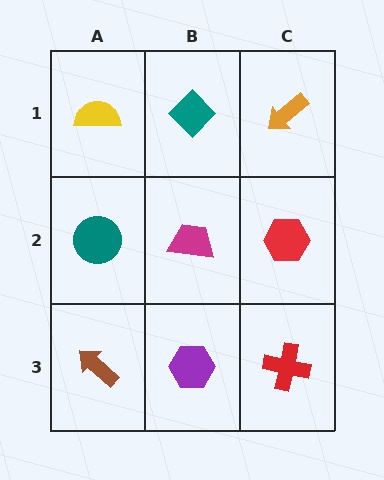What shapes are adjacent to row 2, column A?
A yellow semicircle (row 1, column A), a brown arrow (row 3, column A), a magenta trapezoid (row 2, column B).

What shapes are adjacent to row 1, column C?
A red hexagon (row 2, column C), a teal diamond (row 1, column B).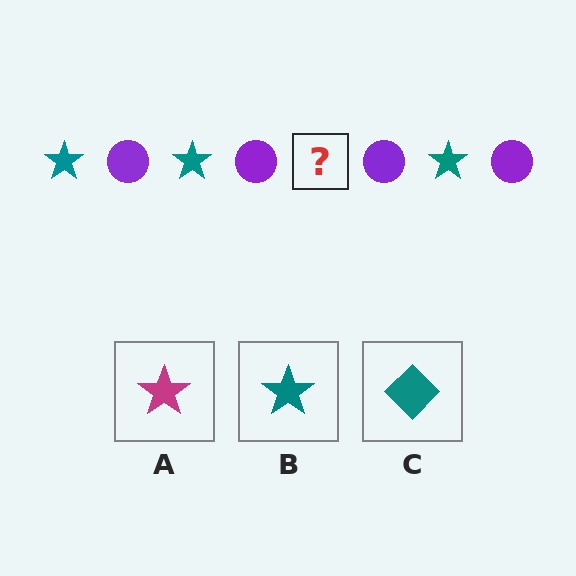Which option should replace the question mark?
Option B.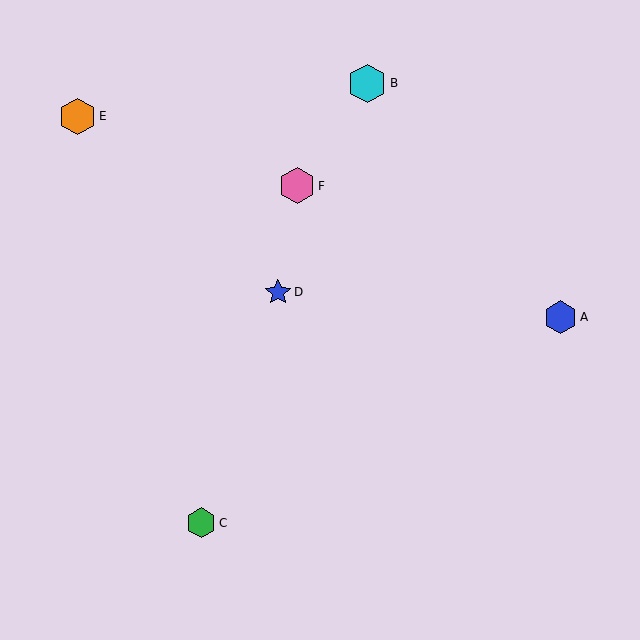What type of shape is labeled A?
Shape A is a blue hexagon.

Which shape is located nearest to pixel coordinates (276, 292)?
The blue star (labeled D) at (278, 292) is nearest to that location.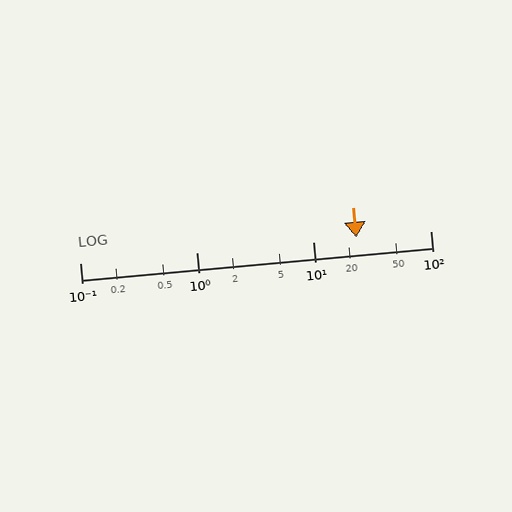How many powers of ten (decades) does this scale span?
The scale spans 3 decades, from 0.1 to 100.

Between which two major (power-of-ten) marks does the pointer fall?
The pointer is between 10 and 100.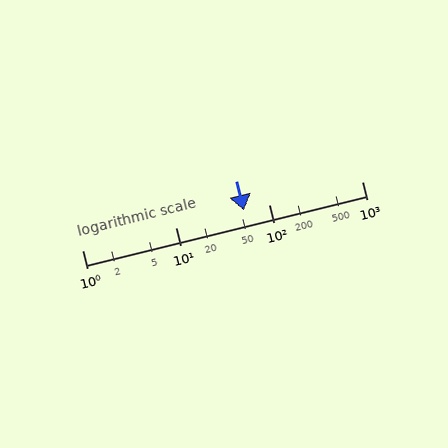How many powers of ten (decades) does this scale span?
The scale spans 3 decades, from 1 to 1000.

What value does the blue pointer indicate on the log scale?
The pointer indicates approximately 54.